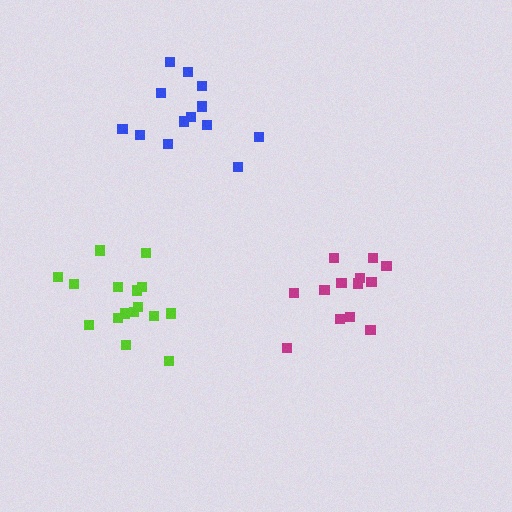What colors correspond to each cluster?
The clusters are colored: magenta, blue, lime.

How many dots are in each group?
Group 1: 13 dots, Group 2: 13 dots, Group 3: 16 dots (42 total).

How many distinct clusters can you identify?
There are 3 distinct clusters.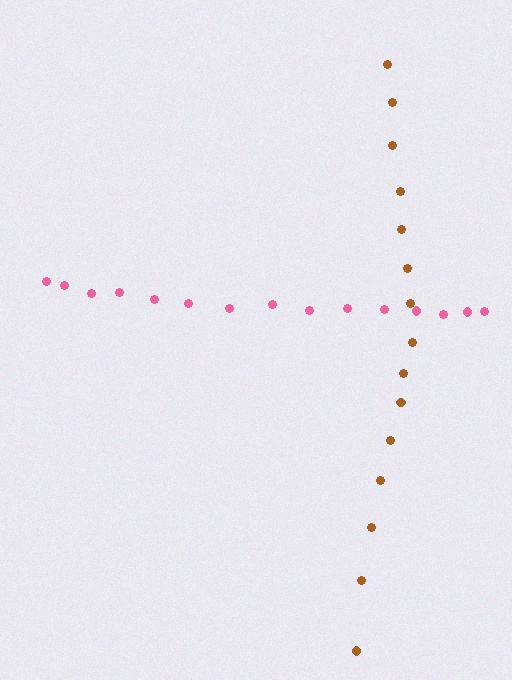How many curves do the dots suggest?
There are 2 distinct paths.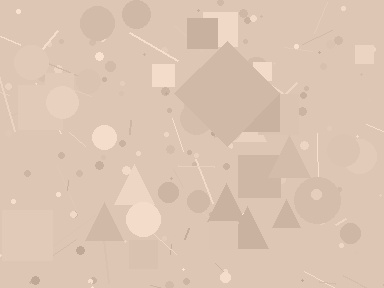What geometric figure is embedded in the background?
A diamond is embedded in the background.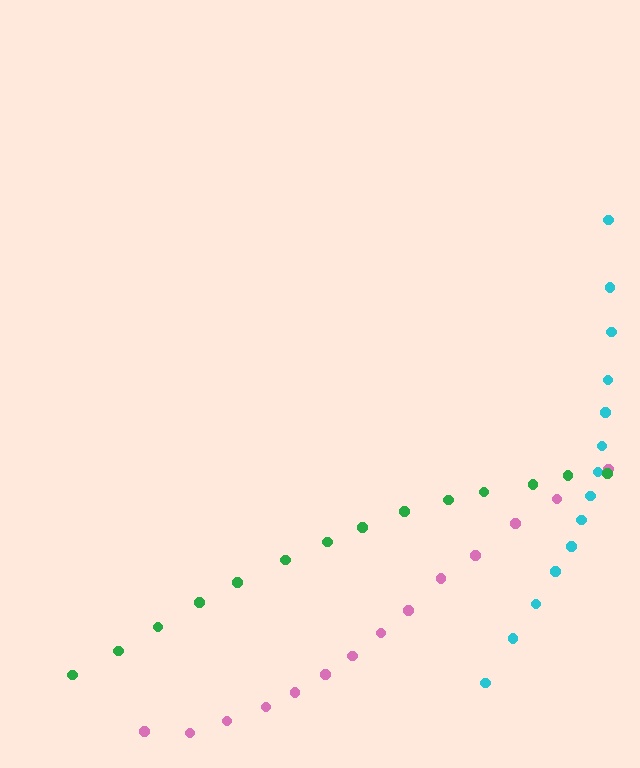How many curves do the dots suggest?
There are 3 distinct paths.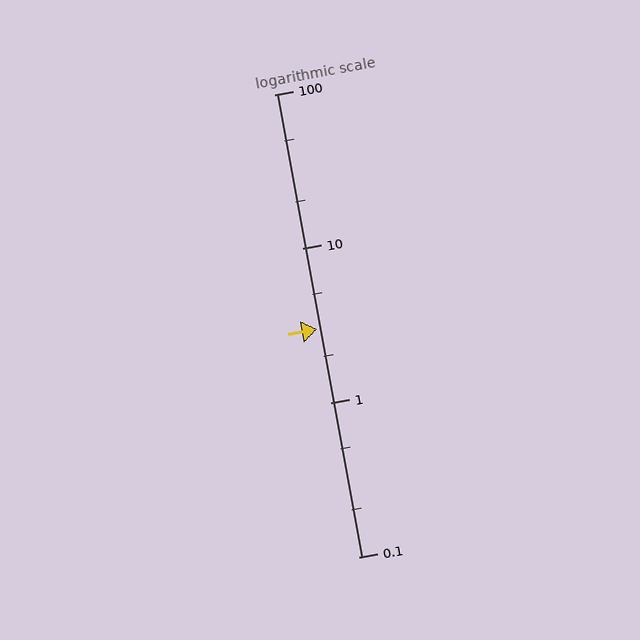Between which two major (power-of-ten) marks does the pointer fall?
The pointer is between 1 and 10.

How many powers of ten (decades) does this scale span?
The scale spans 3 decades, from 0.1 to 100.